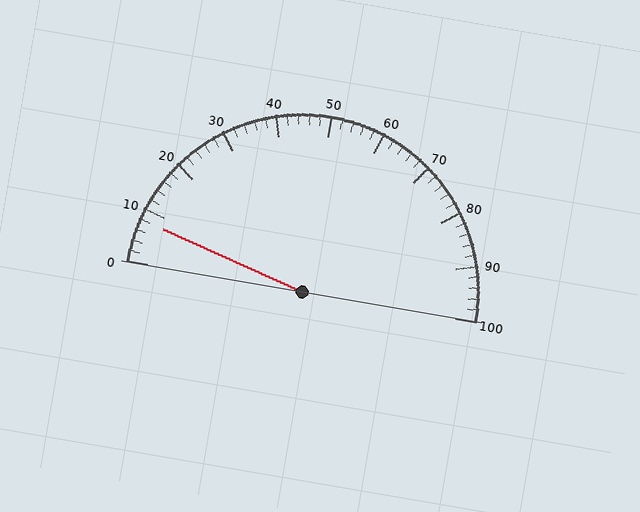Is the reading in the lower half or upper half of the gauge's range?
The reading is in the lower half of the range (0 to 100).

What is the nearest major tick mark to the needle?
The nearest major tick mark is 10.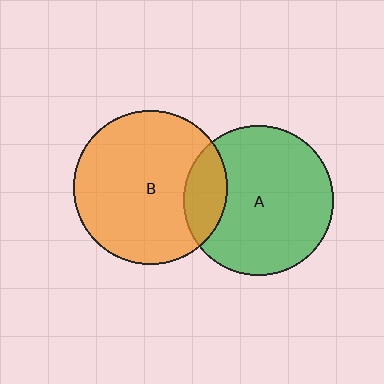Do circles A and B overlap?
Yes.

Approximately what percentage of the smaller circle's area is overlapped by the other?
Approximately 20%.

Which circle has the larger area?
Circle B (orange).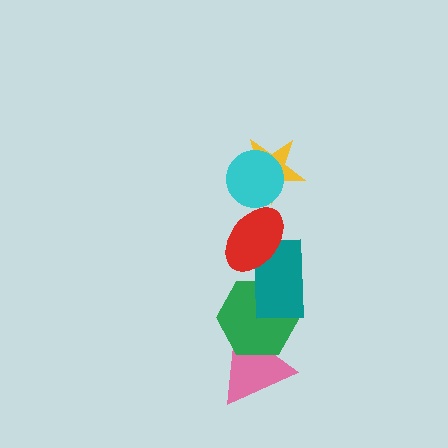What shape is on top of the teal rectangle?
The red ellipse is on top of the teal rectangle.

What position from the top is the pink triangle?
The pink triangle is 6th from the top.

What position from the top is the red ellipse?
The red ellipse is 3rd from the top.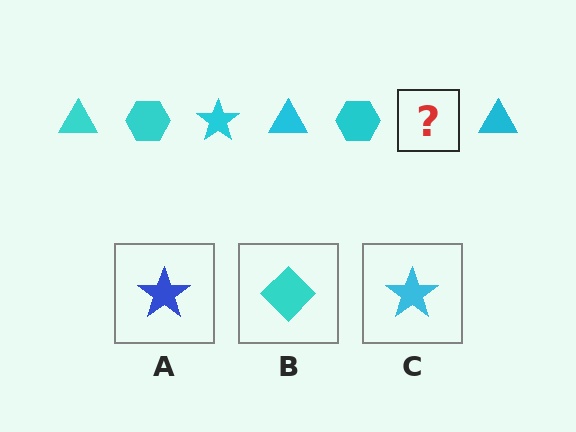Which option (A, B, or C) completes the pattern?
C.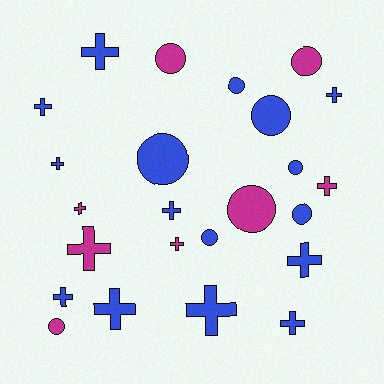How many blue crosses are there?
There are 10 blue crosses.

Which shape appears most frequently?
Cross, with 14 objects.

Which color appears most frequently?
Blue, with 16 objects.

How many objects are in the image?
There are 24 objects.